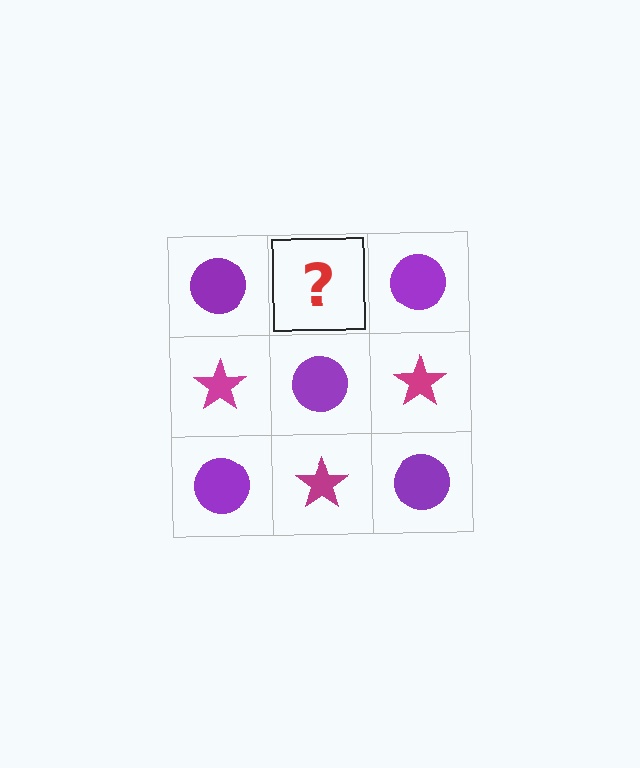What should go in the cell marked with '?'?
The missing cell should contain a magenta star.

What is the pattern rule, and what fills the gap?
The rule is that it alternates purple circle and magenta star in a checkerboard pattern. The gap should be filled with a magenta star.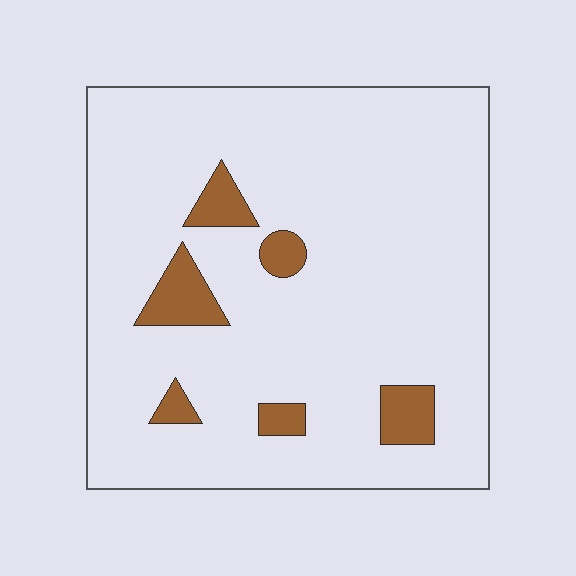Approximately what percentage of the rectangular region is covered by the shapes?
Approximately 10%.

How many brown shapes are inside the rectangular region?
6.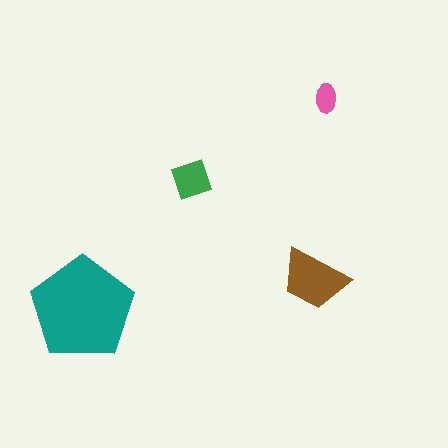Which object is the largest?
The teal pentagon.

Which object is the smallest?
The pink ellipse.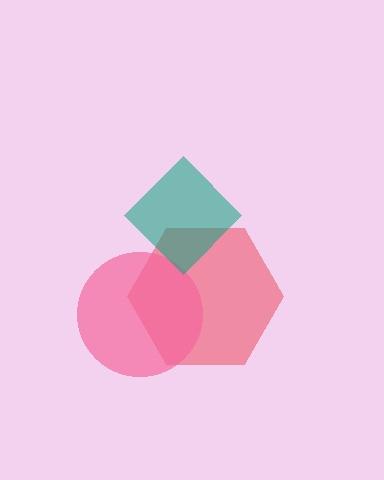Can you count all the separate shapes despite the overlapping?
Yes, there are 3 separate shapes.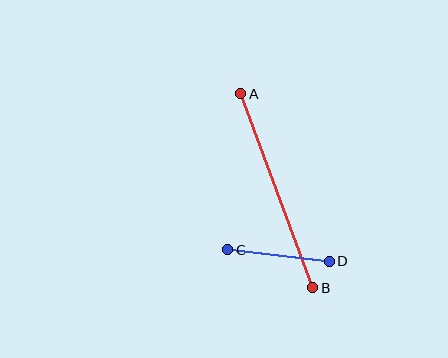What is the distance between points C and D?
The distance is approximately 102 pixels.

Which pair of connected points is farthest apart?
Points A and B are farthest apart.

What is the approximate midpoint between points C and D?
The midpoint is at approximately (279, 256) pixels.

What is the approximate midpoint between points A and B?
The midpoint is at approximately (277, 191) pixels.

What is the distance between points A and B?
The distance is approximately 207 pixels.